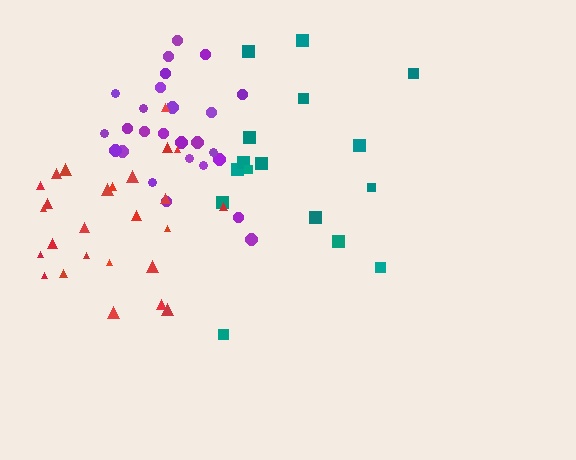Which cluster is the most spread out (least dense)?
Teal.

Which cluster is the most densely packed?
Purple.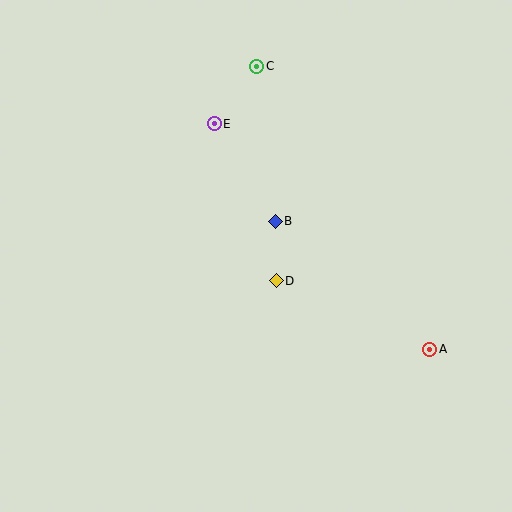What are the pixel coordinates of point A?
Point A is at (430, 349).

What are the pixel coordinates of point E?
Point E is at (214, 124).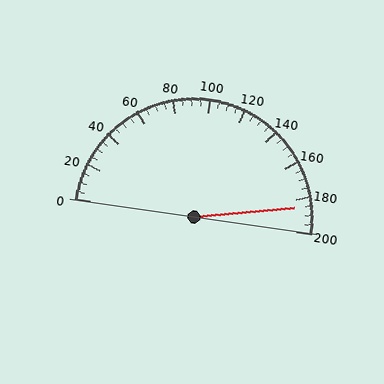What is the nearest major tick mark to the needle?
The nearest major tick mark is 180.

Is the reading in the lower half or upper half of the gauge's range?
The reading is in the upper half of the range (0 to 200).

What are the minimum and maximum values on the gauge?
The gauge ranges from 0 to 200.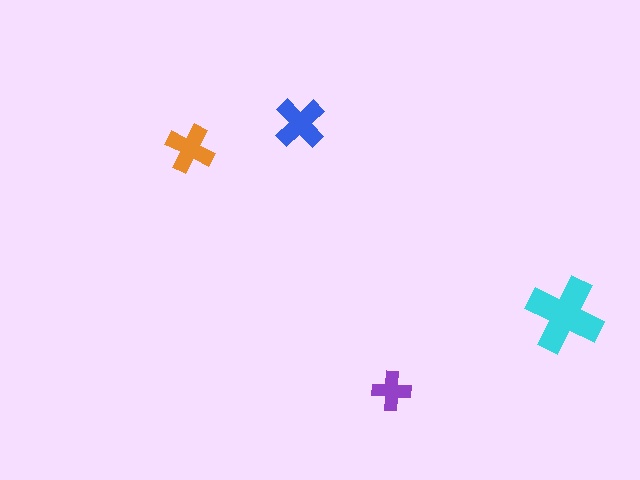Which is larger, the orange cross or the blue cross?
The blue one.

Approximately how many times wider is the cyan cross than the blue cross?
About 1.5 times wider.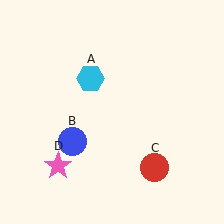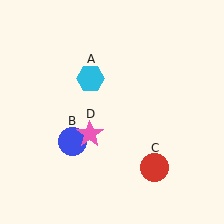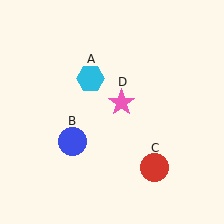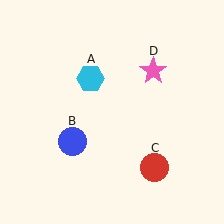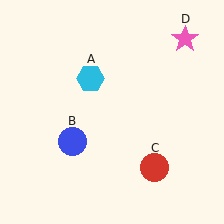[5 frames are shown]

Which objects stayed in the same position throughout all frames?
Cyan hexagon (object A) and blue circle (object B) and red circle (object C) remained stationary.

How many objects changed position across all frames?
1 object changed position: pink star (object D).